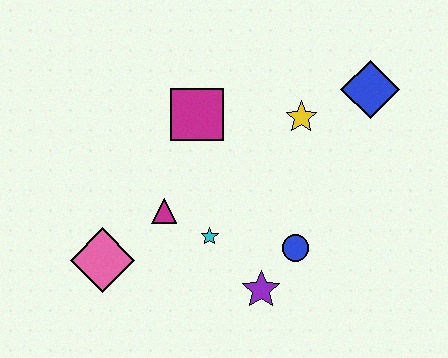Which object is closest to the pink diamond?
The magenta triangle is closest to the pink diamond.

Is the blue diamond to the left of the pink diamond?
No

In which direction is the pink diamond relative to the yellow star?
The pink diamond is to the left of the yellow star.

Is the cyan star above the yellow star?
No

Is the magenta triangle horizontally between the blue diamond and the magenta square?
No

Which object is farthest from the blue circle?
The pink diamond is farthest from the blue circle.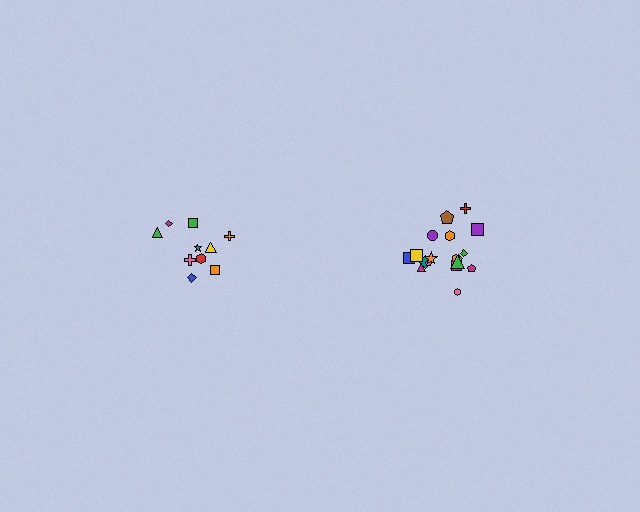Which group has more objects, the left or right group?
The right group.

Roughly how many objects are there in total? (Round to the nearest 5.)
Roughly 30 objects in total.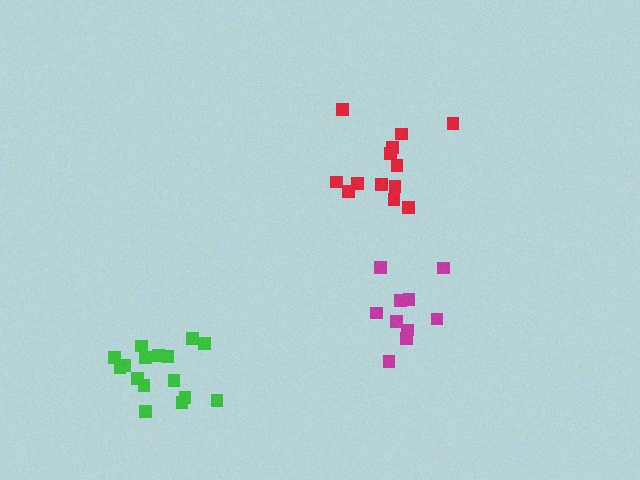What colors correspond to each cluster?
The clusters are colored: green, magenta, red.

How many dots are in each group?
Group 1: 16 dots, Group 2: 10 dots, Group 3: 13 dots (39 total).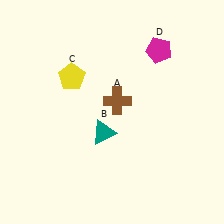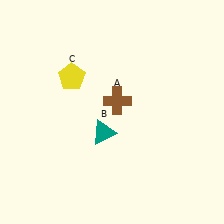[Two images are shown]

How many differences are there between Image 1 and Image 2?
There is 1 difference between the two images.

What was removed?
The magenta pentagon (D) was removed in Image 2.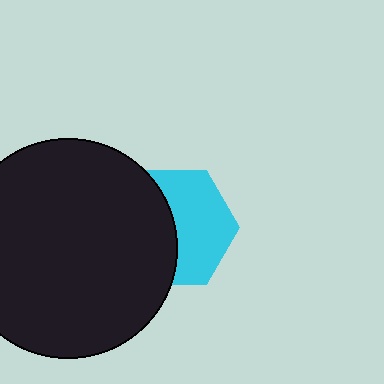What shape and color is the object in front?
The object in front is a black circle.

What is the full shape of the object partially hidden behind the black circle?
The partially hidden object is a cyan hexagon.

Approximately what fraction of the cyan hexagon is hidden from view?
Roughly 47% of the cyan hexagon is hidden behind the black circle.